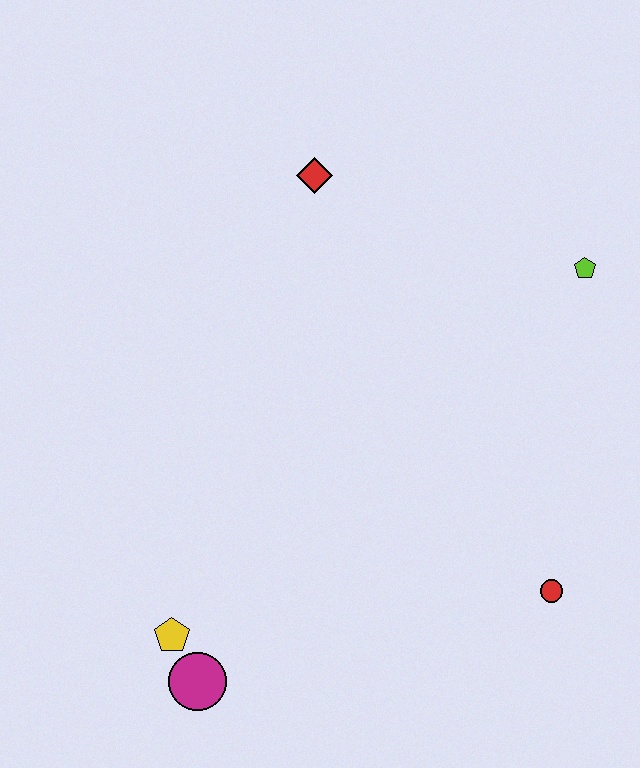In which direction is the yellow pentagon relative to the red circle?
The yellow pentagon is to the left of the red circle.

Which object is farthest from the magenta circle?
The lime pentagon is farthest from the magenta circle.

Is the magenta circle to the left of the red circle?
Yes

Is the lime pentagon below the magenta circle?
No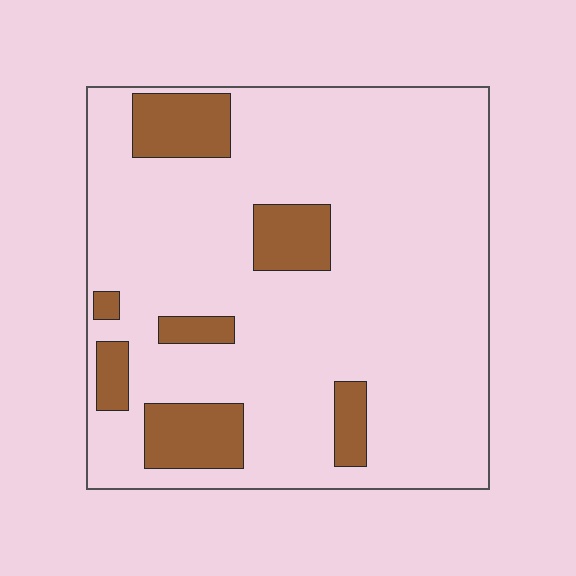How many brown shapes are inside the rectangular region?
7.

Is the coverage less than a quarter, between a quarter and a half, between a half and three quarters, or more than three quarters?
Less than a quarter.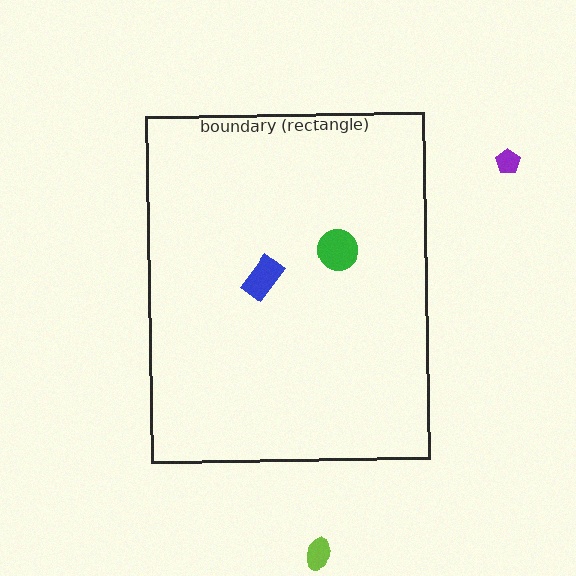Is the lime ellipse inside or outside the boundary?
Outside.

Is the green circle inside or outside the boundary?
Inside.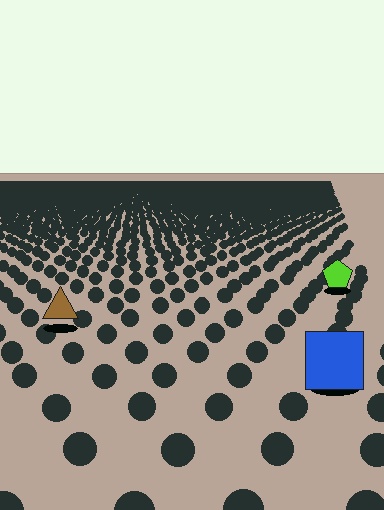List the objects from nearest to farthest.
From nearest to farthest: the blue square, the brown triangle, the lime pentagon.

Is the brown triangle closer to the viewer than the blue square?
No. The blue square is closer — you can tell from the texture gradient: the ground texture is coarser near it.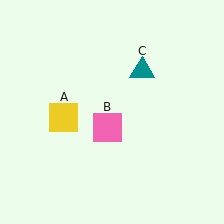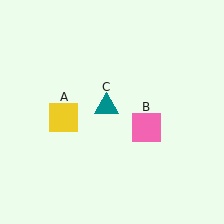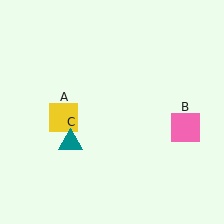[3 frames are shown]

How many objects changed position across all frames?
2 objects changed position: pink square (object B), teal triangle (object C).